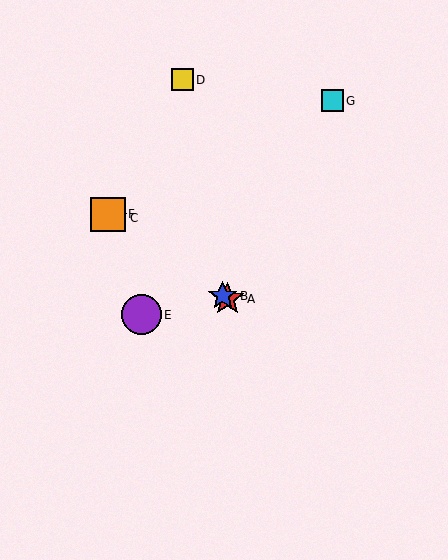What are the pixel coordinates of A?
Object A is at (227, 299).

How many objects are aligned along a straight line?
4 objects (A, B, C, F) are aligned along a straight line.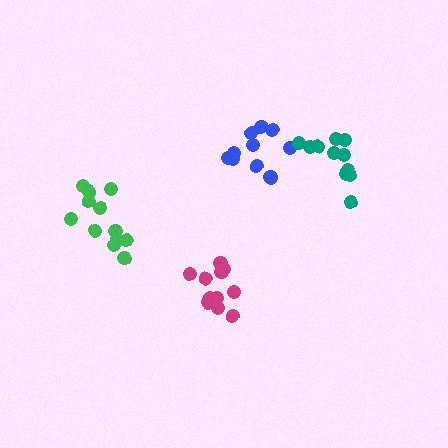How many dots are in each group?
Group 1: 11 dots, Group 2: 12 dots, Group 3: 12 dots, Group 4: 11 dots (46 total).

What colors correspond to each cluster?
The clusters are colored: blue, green, magenta, teal.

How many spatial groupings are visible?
There are 4 spatial groupings.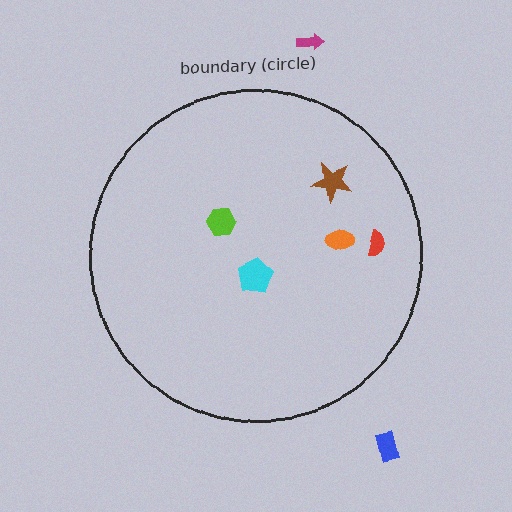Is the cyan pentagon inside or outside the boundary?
Inside.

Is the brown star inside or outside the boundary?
Inside.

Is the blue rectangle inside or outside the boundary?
Outside.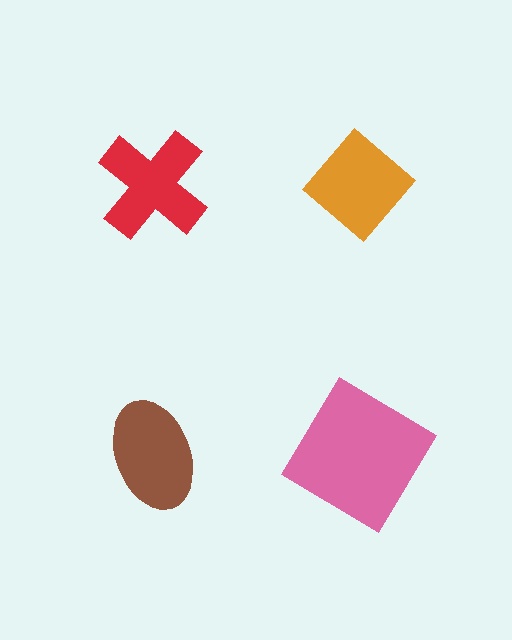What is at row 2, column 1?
A brown ellipse.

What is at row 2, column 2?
A pink diamond.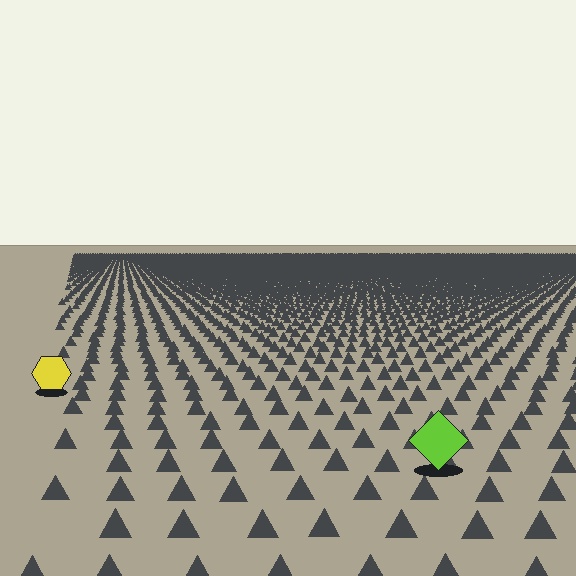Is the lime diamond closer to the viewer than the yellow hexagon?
Yes. The lime diamond is closer — you can tell from the texture gradient: the ground texture is coarser near it.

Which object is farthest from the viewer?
The yellow hexagon is farthest from the viewer. It appears smaller and the ground texture around it is denser.